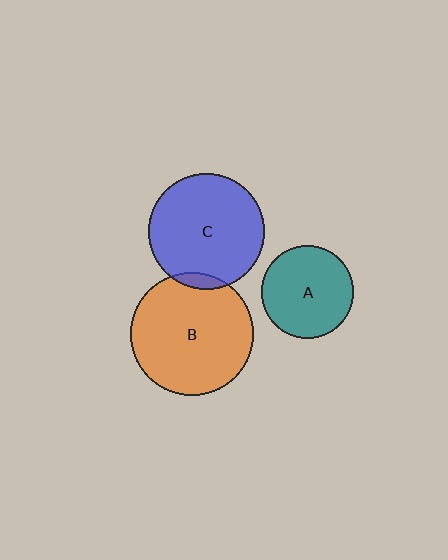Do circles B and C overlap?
Yes.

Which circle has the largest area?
Circle B (orange).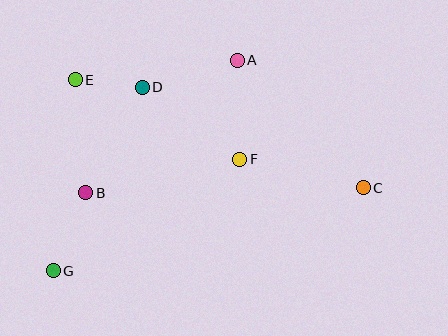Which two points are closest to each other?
Points D and E are closest to each other.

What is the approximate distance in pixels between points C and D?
The distance between C and D is approximately 243 pixels.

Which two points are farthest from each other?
Points C and G are farthest from each other.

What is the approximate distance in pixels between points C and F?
The distance between C and F is approximately 127 pixels.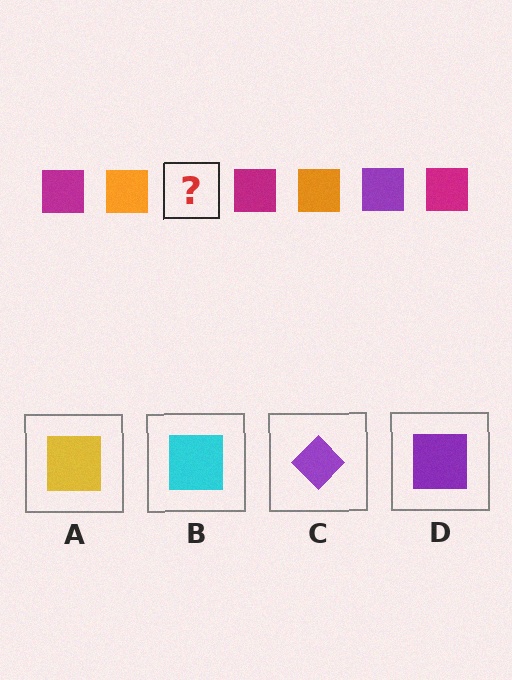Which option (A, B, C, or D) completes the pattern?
D.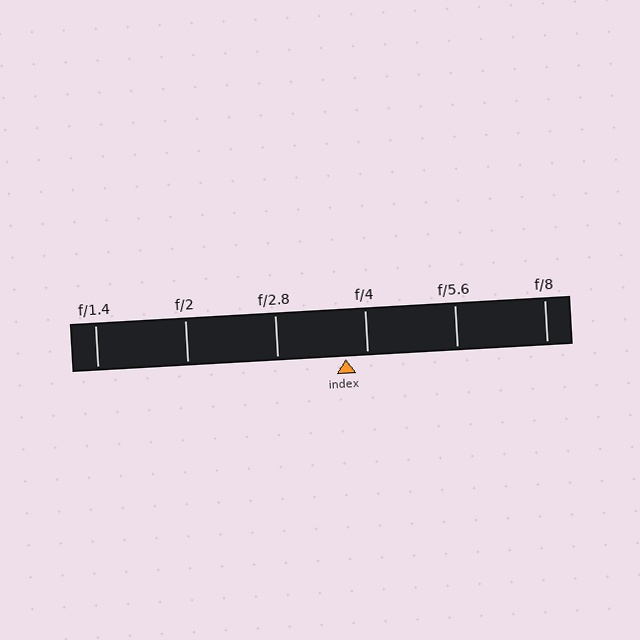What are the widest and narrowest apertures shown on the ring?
The widest aperture shown is f/1.4 and the narrowest is f/8.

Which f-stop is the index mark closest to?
The index mark is closest to f/4.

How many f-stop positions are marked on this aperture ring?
There are 6 f-stop positions marked.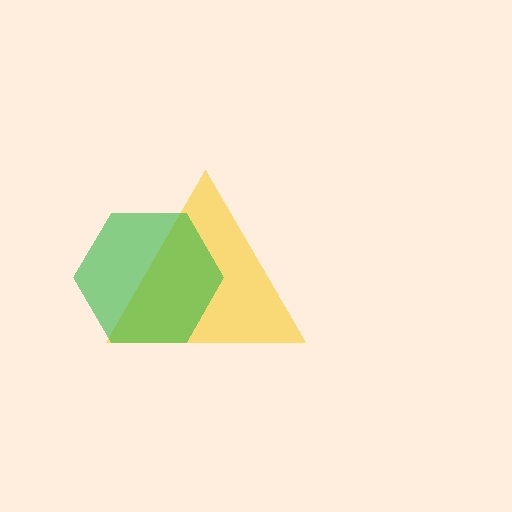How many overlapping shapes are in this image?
There are 2 overlapping shapes in the image.